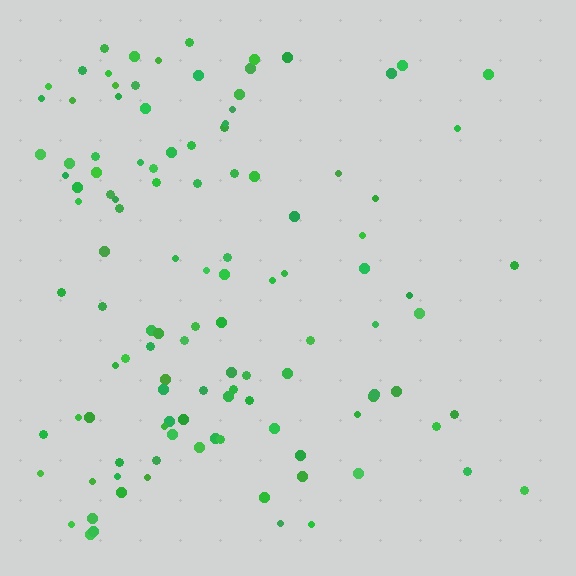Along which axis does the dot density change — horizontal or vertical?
Horizontal.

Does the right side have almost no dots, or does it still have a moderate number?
Still a moderate number, just noticeably fewer than the left.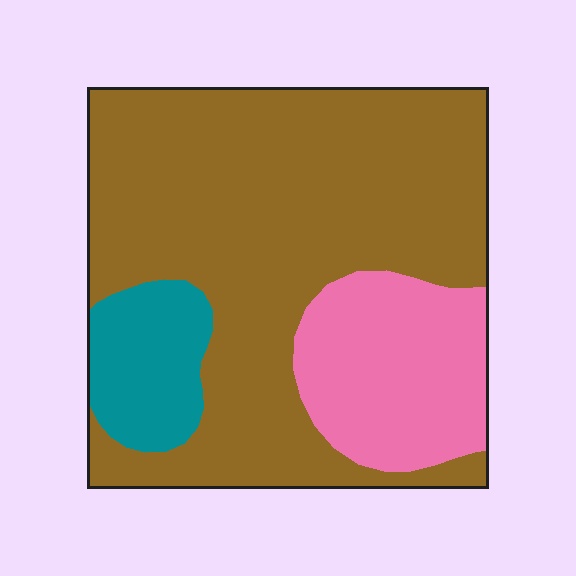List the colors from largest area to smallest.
From largest to smallest: brown, pink, teal.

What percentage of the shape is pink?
Pink covers roughly 20% of the shape.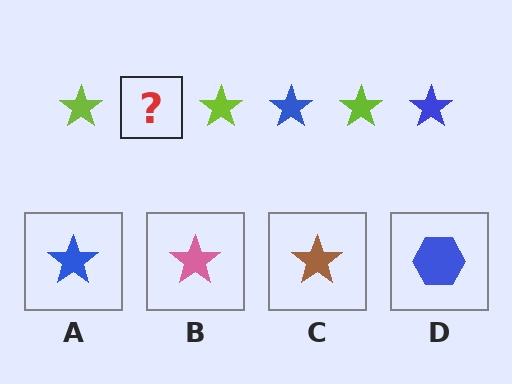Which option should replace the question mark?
Option A.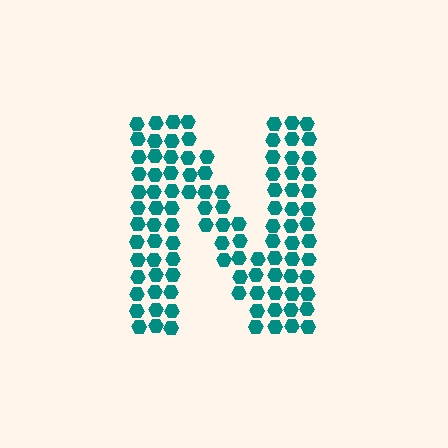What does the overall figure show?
The overall figure shows the letter N.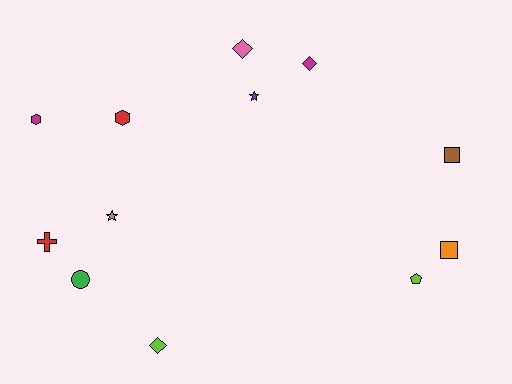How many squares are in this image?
There are 2 squares.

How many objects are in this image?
There are 12 objects.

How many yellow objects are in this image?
There are no yellow objects.